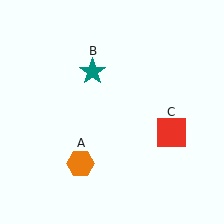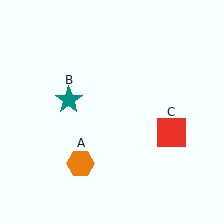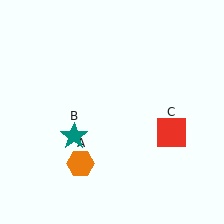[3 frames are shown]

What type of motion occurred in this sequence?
The teal star (object B) rotated counterclockwise around the center of the scene.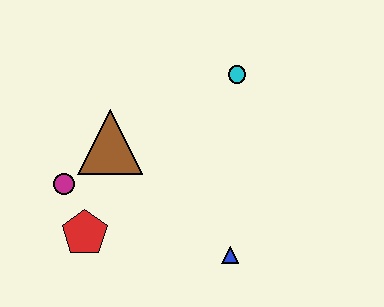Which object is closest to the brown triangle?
The magenta circle is closest to the brown triangle.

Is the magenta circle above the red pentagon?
Yes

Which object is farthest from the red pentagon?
The cyan circle is farthest from the red pentagon.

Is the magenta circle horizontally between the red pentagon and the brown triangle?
No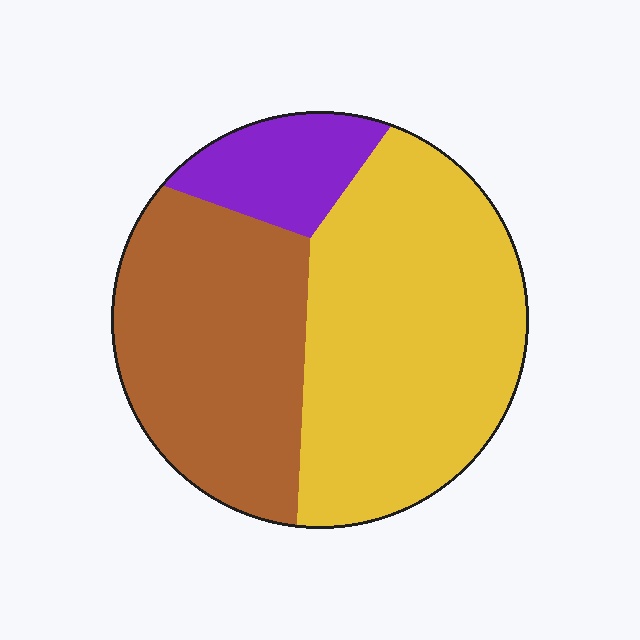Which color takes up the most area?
Yellow, at roughly 50%.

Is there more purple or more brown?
Brown.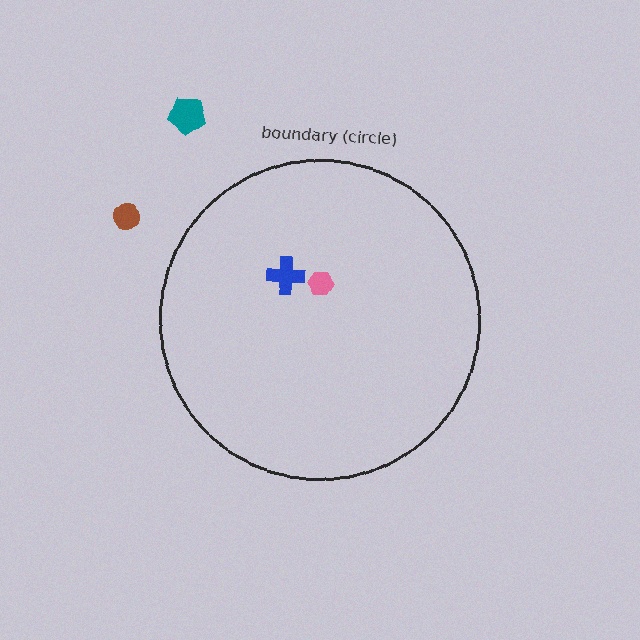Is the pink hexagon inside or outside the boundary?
Inside.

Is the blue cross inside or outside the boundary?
Inside.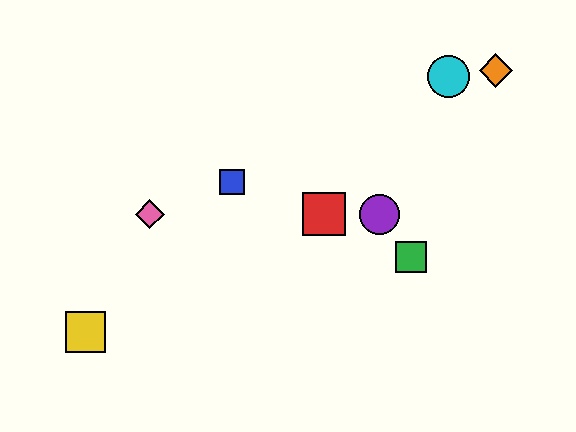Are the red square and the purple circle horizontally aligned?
Yes, both are at y≈214.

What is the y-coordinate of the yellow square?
The yellow square is at y≈332.